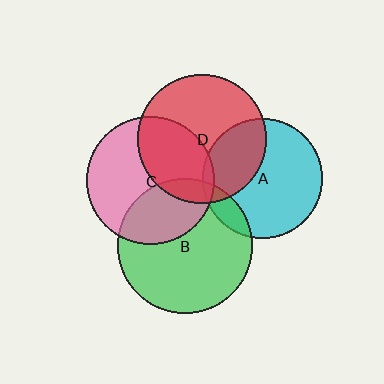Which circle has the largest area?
Circle B (green).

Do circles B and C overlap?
Yes.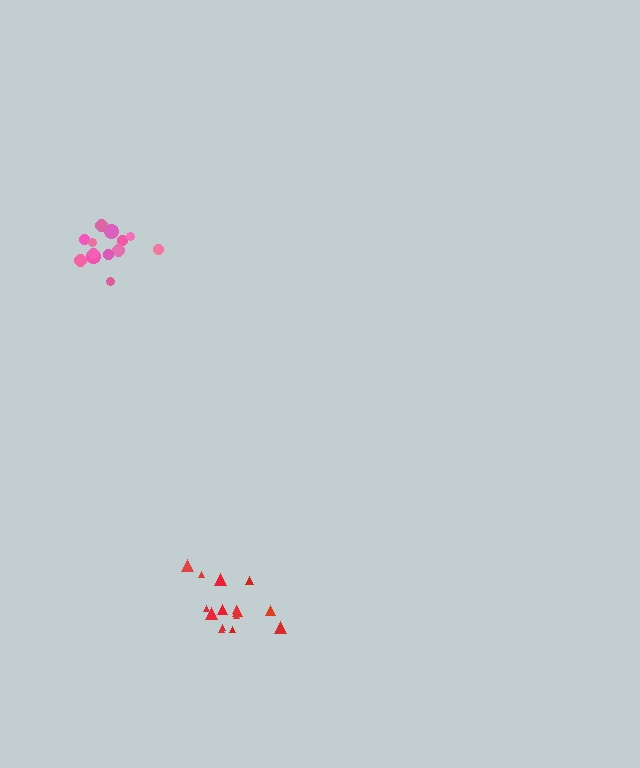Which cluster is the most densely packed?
Red.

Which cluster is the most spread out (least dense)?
Pink.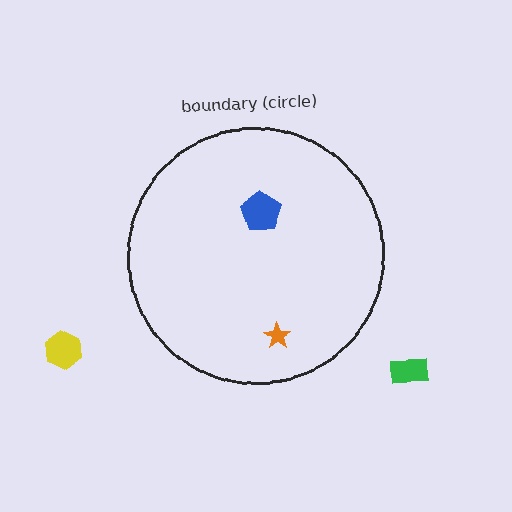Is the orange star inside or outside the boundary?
Inside.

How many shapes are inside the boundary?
2 inside, 2 outside.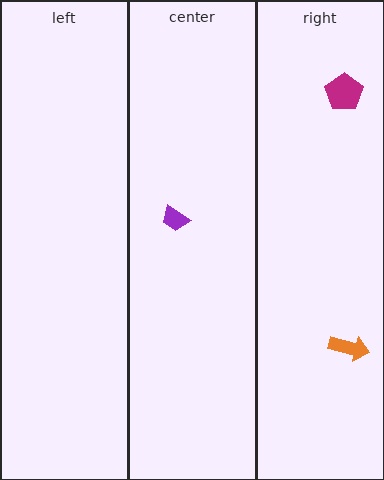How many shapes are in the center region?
1.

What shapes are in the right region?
The orange arrow, the magenta pentagon.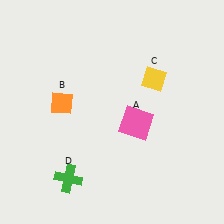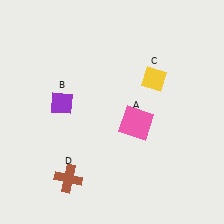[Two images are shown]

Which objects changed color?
B changed from orange to purple. D changed from green to brown.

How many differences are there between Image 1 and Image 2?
There are 2 differences between the two images.